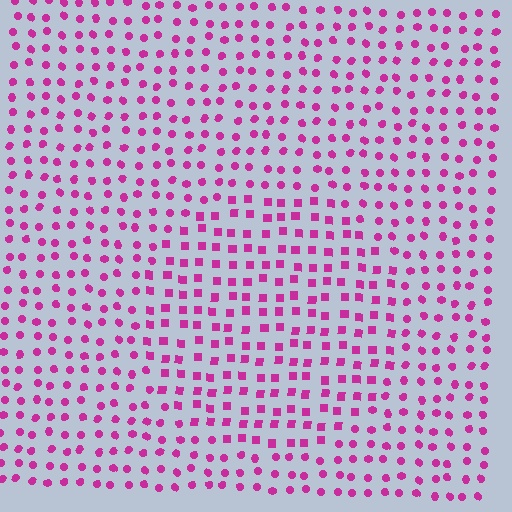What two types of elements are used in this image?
The image uses squares inside the circle region and circles outside it.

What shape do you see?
I see a circle.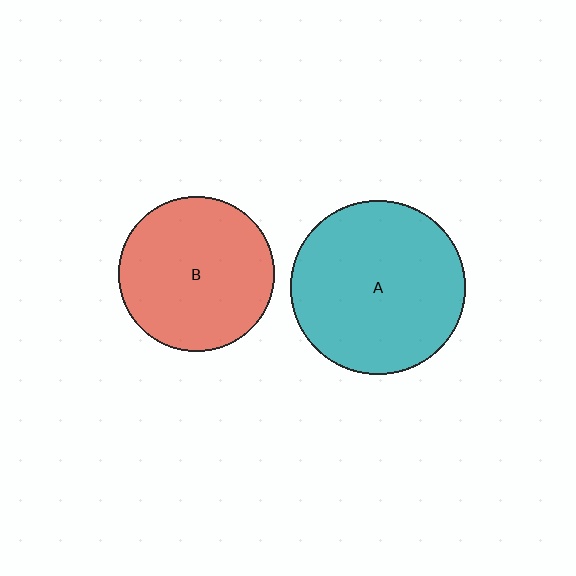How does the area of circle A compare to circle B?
Approximately 1.3 times.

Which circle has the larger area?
Circle A (teal).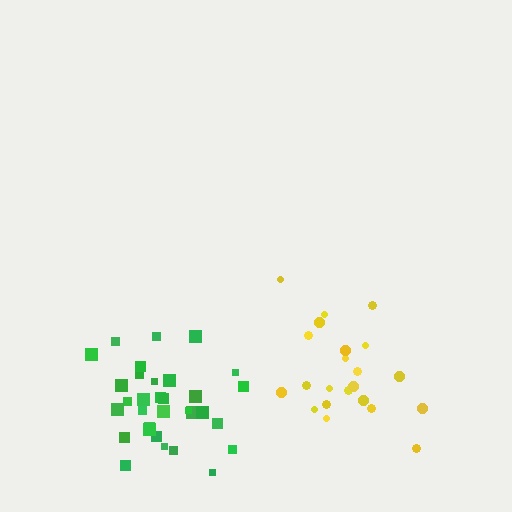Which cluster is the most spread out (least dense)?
Yellow.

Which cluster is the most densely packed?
Green.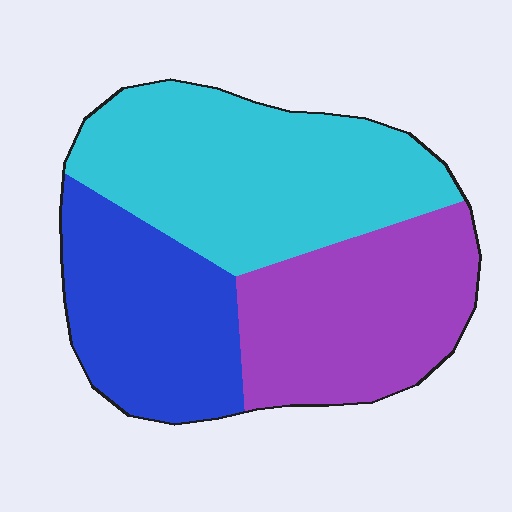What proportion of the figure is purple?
Purple covers 31% of the figure.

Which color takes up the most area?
Cyan, at roughly 40%.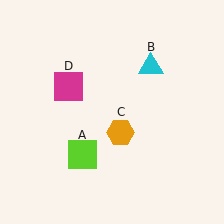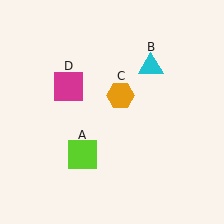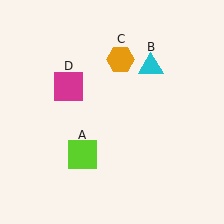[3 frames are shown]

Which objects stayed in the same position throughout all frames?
Lime square (object A) and cyan triangle (object B) and magenta square (object D) remained stationary.